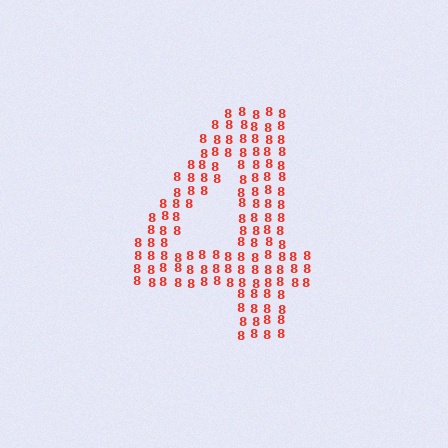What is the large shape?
The large shape is the digit 4.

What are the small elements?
The small elements are digit 8's.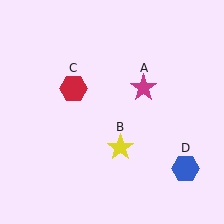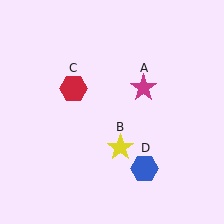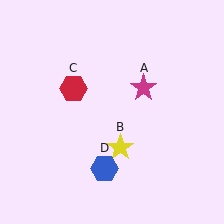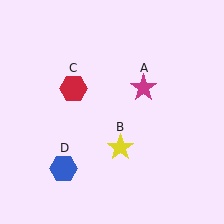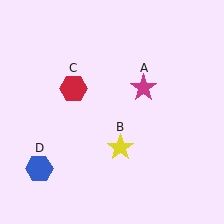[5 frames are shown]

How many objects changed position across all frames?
1 object changed position: blue hexagon (object D).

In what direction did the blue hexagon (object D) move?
The blue hexagon (object D) moved left.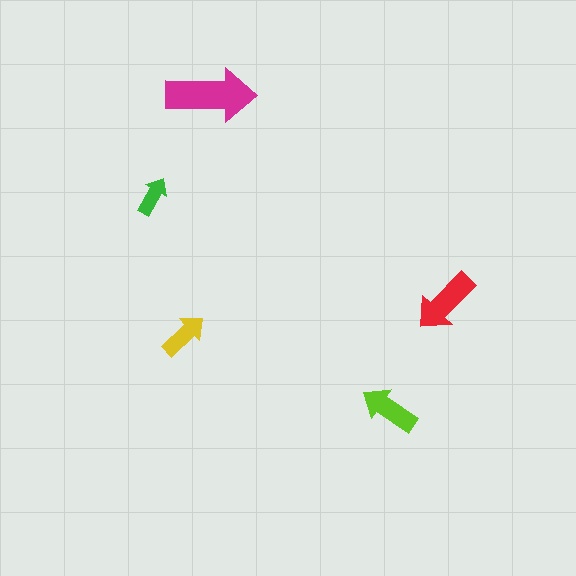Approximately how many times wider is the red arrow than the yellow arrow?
About 1.5 times wider.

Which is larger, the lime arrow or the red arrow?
The red one.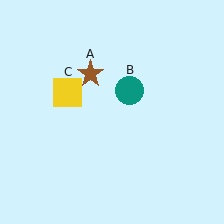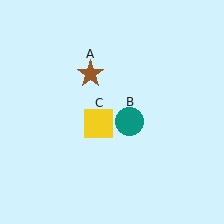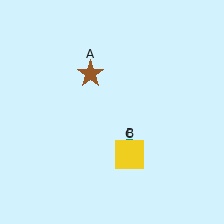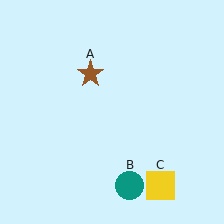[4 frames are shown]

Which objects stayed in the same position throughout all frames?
Brown star (object A) remained stationary.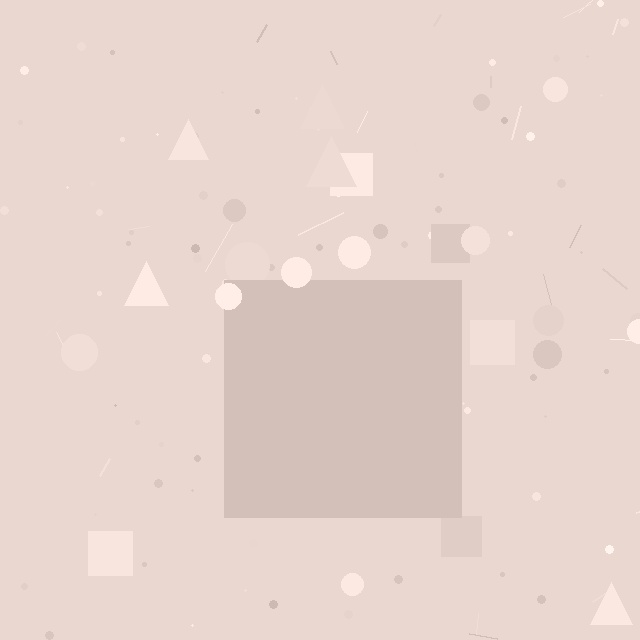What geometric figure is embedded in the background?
A square is embedded in the background.